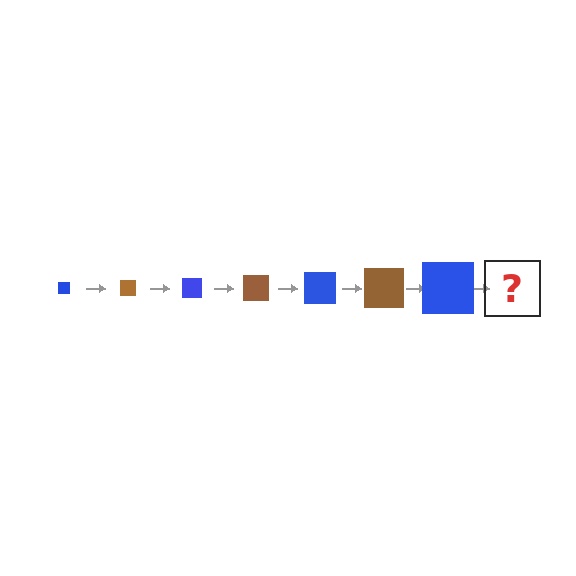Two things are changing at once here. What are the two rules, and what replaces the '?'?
The two rules are that the square grows larger each step and the color cycles through blue and brown. The '?' should be a brown square, larger than the previous one.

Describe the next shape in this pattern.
It should be a brown square, larger than the previous one.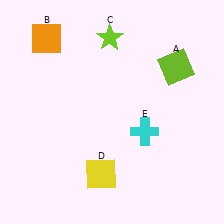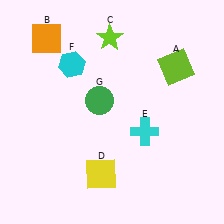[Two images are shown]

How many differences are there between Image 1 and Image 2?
There are 2 differences between the two images.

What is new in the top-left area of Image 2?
A green circle (G) was added in the top-left area of Image 2.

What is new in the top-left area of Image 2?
A cyan hexagon (F) was added in the top-left area of Image 2.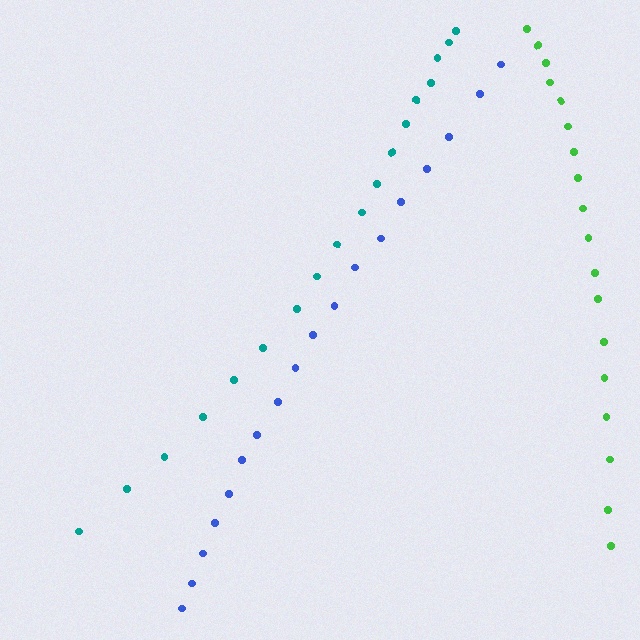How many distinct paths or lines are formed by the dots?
There are 3 distinct paths.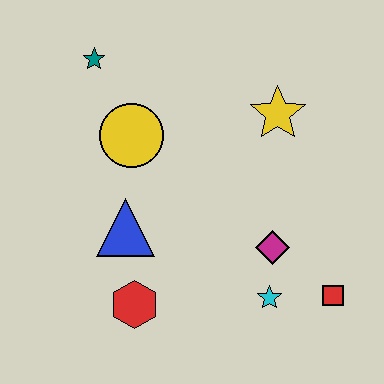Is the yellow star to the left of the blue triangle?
No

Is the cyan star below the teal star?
Yes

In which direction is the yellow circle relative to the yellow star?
The yellow circle is to the left of the yellow star.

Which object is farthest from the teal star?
The red square is farthest from the teal star.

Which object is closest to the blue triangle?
The red hexagon is closest to the blue triangle.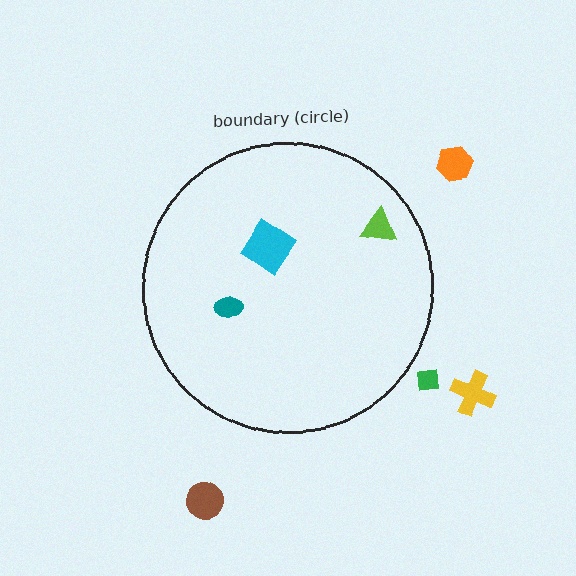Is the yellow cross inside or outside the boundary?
Outside.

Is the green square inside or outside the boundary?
Outside.